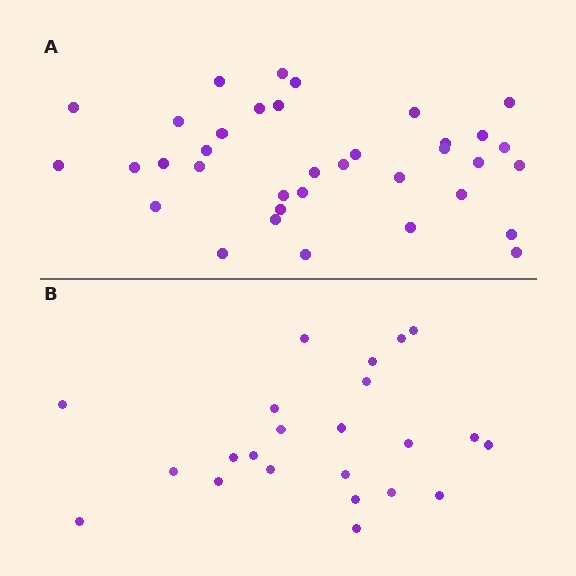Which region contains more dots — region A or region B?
Region A (the top region) has more dots.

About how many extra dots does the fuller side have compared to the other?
Region A has approximately 15 more dots than region B.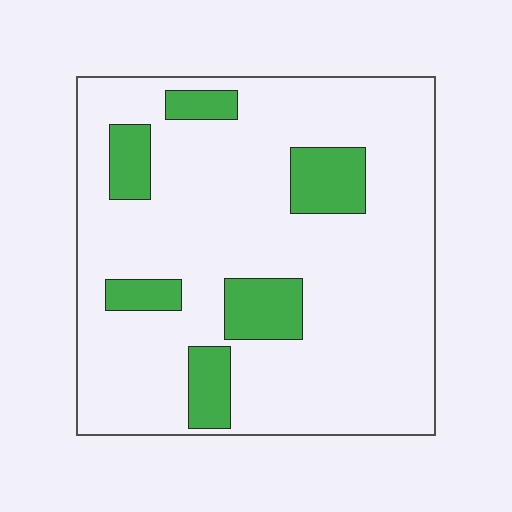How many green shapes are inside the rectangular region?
6.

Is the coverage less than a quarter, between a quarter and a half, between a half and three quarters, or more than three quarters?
Less than a quarter.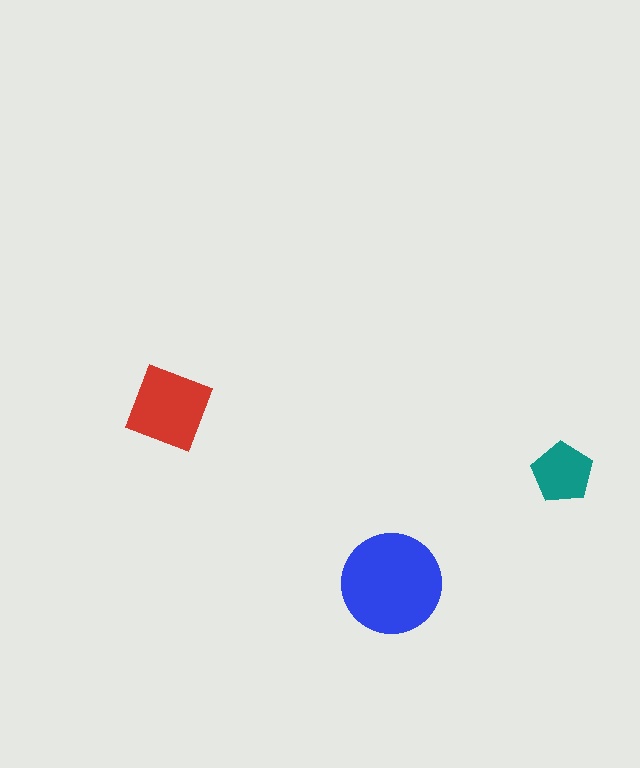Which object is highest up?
The red diamond is topmost.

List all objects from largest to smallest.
The blue circle, the red diamond, the teal pentagon.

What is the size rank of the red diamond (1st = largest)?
2nd.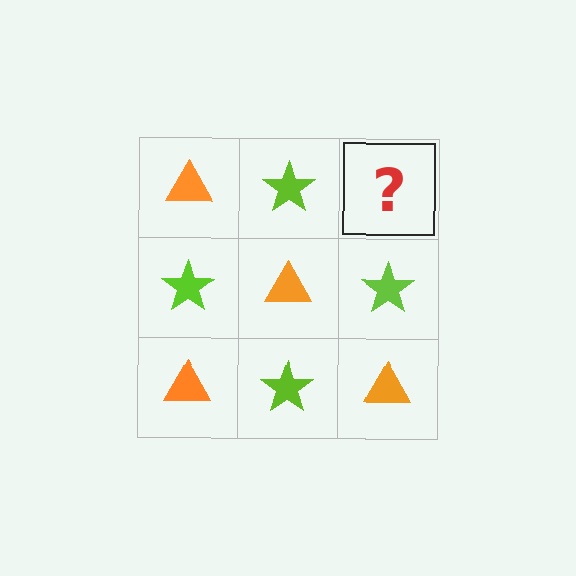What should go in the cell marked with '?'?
The missing cell should contain an orange triangle.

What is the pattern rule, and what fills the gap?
The rule is that it alternates orange triangle and lime star in a checkerboard pattern. The gap should be filled with an orange triangle.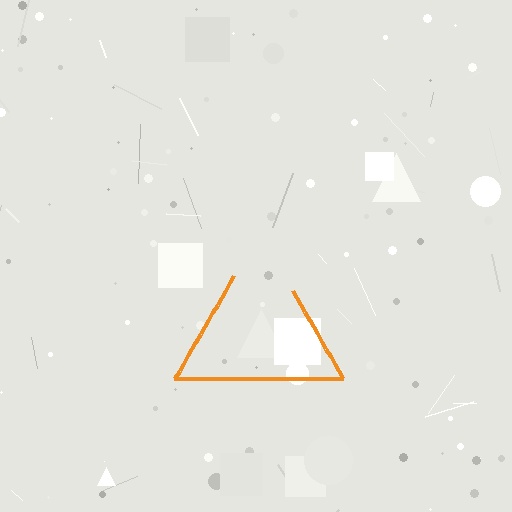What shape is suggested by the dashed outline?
The dashed outline suggests a triangle.